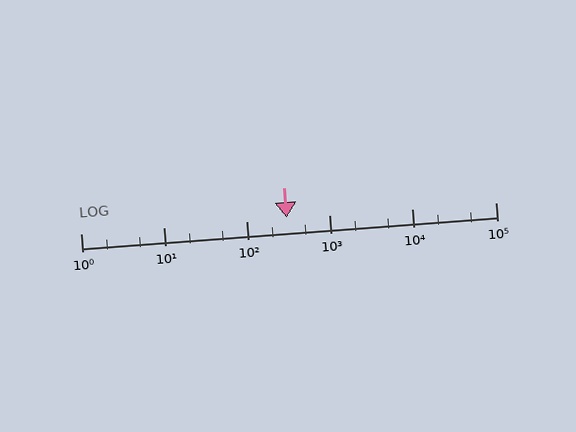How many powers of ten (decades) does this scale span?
The scale spans 5 decades, from 1 to 100000.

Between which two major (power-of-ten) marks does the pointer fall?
The pointer is between 100 and 1000.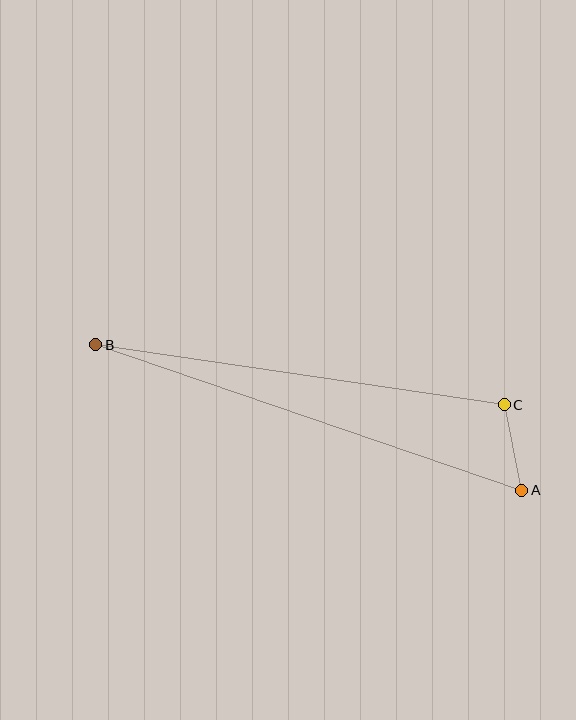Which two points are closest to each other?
Points A and C are closest to each other.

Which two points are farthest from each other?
Points A and B are farthest from each other.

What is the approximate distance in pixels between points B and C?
The distance between B and C is approximately 413 pixels.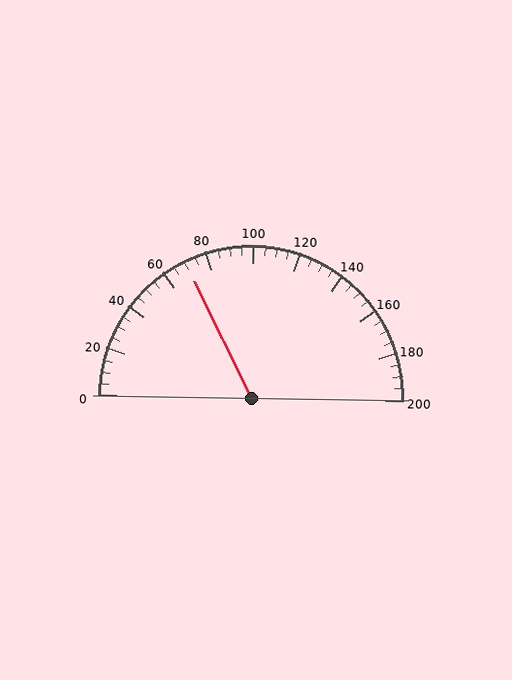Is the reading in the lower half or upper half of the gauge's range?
The reading is in the lower half of the range (0 to 200).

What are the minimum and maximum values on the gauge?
The gauge ranges from 0 to 200.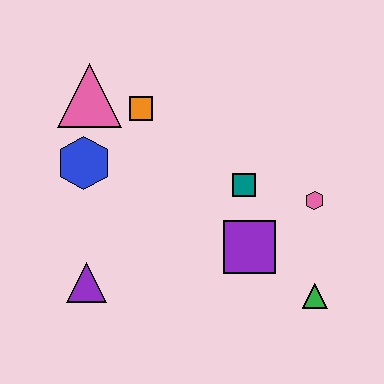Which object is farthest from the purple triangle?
The pink hexagon is farthest from the purple triangle.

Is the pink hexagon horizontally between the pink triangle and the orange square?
No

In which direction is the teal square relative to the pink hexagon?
The teal square is to the left of the pink hexagon.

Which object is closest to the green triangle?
The purple square is closest to the green triangle.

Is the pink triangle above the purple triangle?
Yes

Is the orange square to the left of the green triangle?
Yes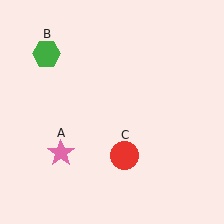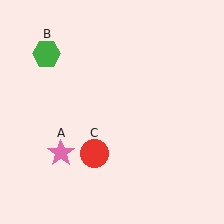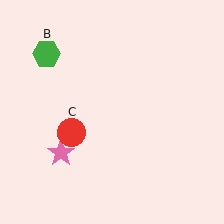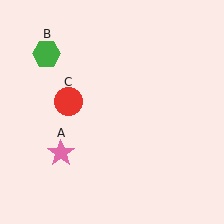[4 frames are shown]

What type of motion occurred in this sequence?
The red circle (object C) rotated clockwise around the center of the scene.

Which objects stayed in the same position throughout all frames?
Pink star (object A) and green hexagon (object B) remained stationary.